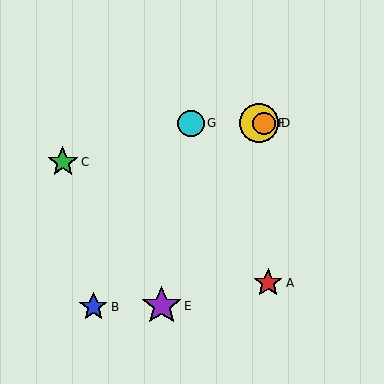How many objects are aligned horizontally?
3 objects (D, F, G) are aligned horizontally.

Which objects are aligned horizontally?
Objects D, F, G are aligned horizontally.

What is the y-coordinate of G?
Object G is at y≈123.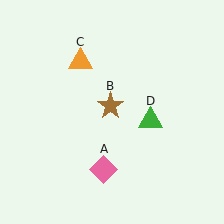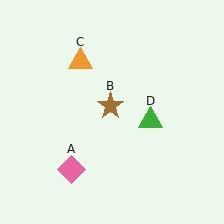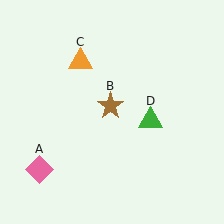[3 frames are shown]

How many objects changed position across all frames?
1 object changed position: pink diamond (object A).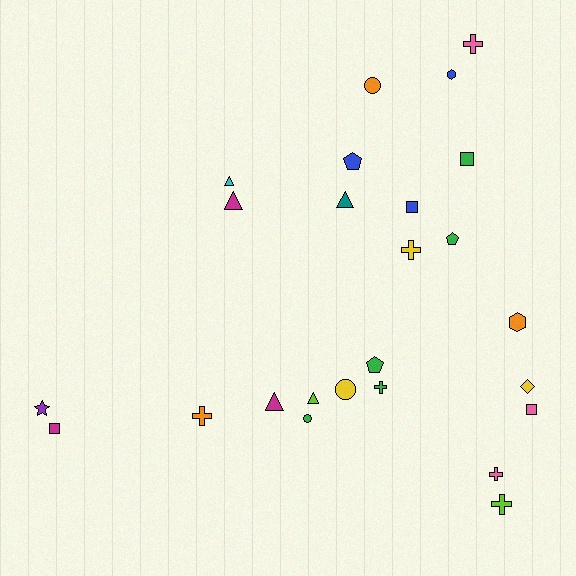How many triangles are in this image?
There are 5 triangles.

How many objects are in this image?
There are 25 objects.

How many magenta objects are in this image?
There are 3 magenta objects.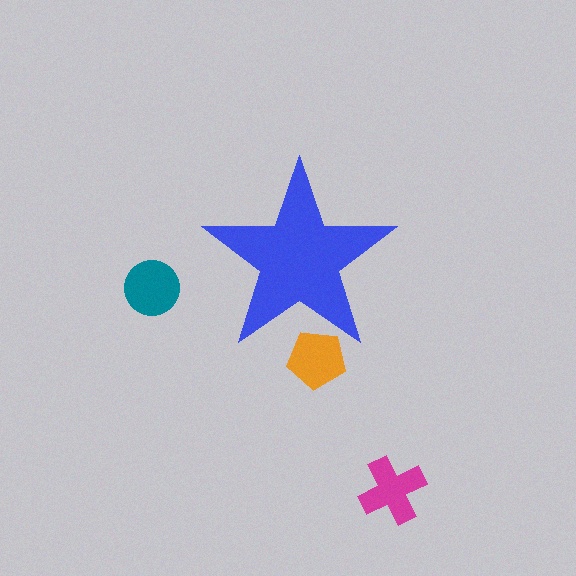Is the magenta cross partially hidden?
No, the magenta cross is fully visible.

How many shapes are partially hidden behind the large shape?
1 shape is partially hidden.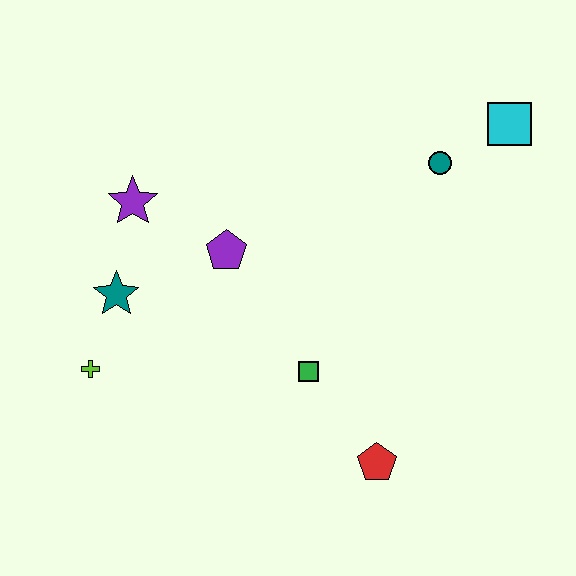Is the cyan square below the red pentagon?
No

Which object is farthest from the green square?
The cyan square is farthest from the green square.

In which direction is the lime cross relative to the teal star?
The lime cross is below the teal star.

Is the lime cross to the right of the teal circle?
No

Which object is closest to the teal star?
The lime cross is closest to the teal star.